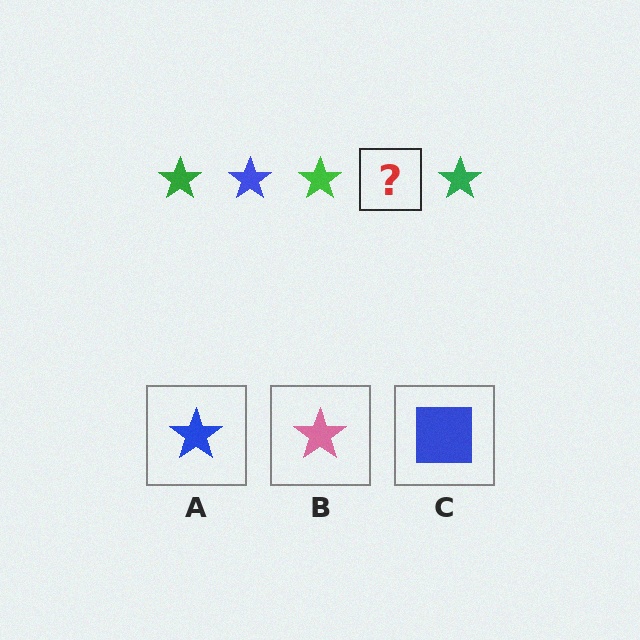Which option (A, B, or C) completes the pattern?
A.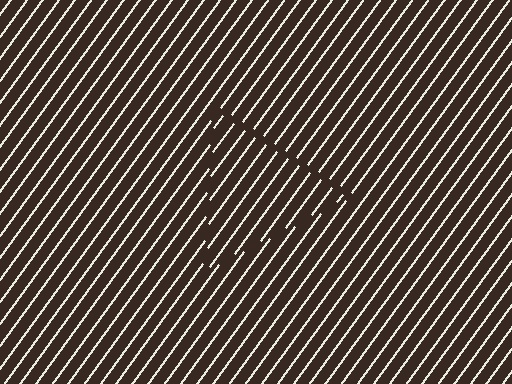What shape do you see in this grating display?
An illusory triangle. The interior of the shape contains the same grating, shifted by half a period — the contour is defined by the phase discontinuity where line-ends from the inner and outer gratings abut.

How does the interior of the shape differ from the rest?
The interior of the shape contains the same grating, shifted by half a period — the contour is defined by the phase discontinuity where line-ends from the inner and outer gratings abut.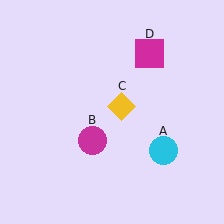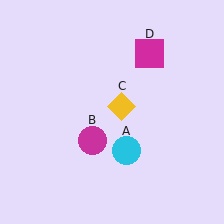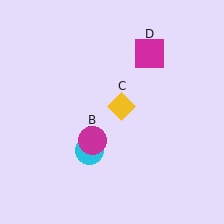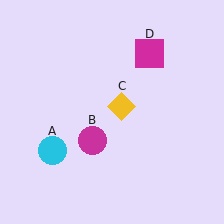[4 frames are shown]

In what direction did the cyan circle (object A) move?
The cyan circle (object A) moved left.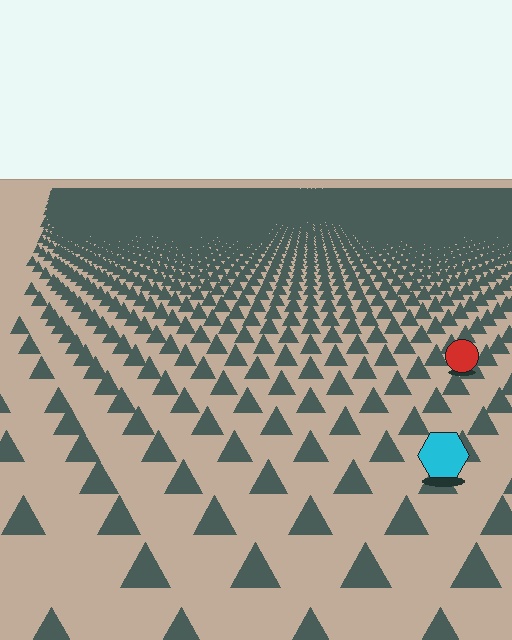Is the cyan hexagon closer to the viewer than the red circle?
Yes. The cyan hexagon is closer — you can tell from the texture gradient: the ground texture is coarser near it.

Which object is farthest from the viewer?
The red circle is farthest from the viewer. It appears smaller and the ground texture around it is denser.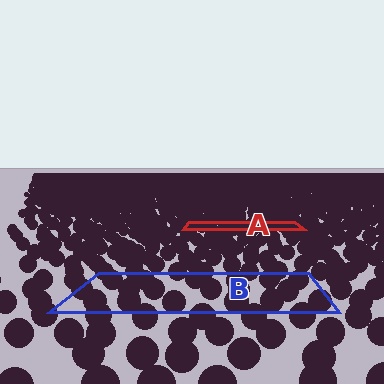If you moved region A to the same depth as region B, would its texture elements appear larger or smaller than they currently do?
They would appear larger. At a closer depth, the same texture elements are projected at a bigger on-screen size.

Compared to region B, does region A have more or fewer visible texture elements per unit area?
Region A has more texture elements per unit area — they are packed more densely because it is farther away.